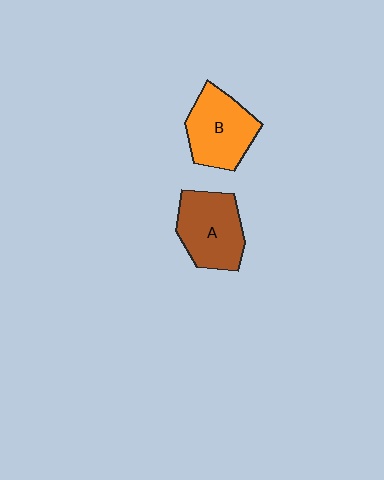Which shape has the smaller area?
Shape B (orange).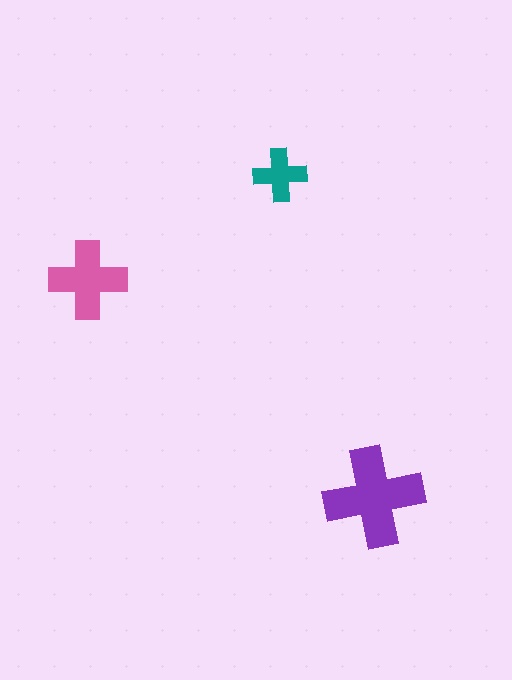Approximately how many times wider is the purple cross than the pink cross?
About 1.5 times wider.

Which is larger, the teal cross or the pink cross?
The pink one.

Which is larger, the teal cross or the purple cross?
The purple one.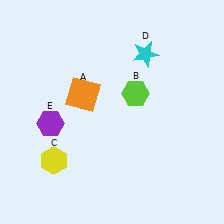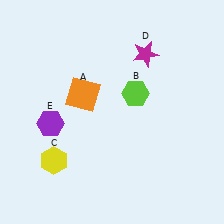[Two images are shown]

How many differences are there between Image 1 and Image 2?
There is 1 difference between the two images.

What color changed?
The star (D) changed from cyan in Image 1 to magenta in Image 2.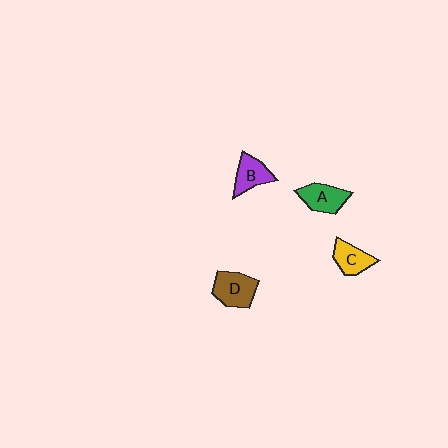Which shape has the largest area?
Shape D (brown).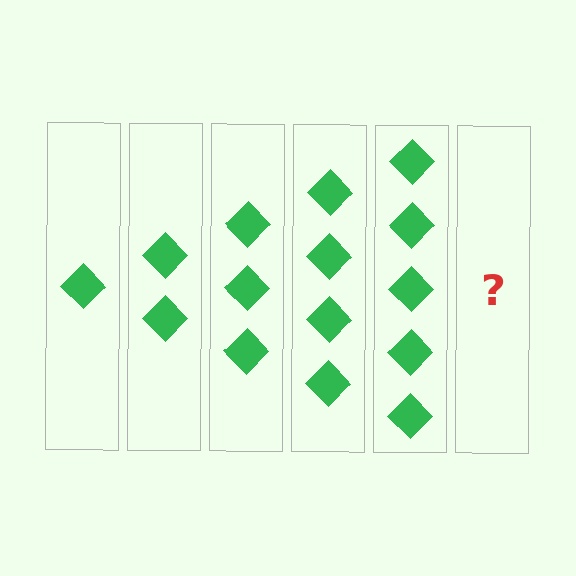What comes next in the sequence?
The next element should be 6 diamonds.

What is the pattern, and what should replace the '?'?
The pattern is that each step adds one more diamond. The '?' should be 6 diamonds.